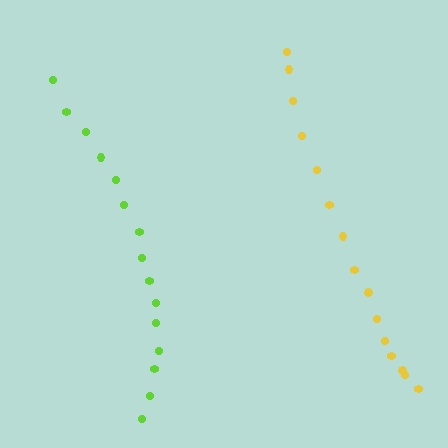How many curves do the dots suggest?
There are 2 distinct paths.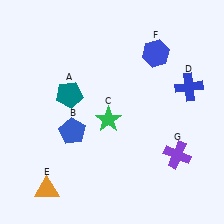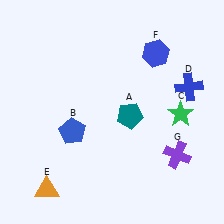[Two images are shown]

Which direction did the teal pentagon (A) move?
The teal pentagon (A) moved right.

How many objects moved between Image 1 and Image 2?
2 objects moved between the two images.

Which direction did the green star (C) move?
The green star (C) moved right.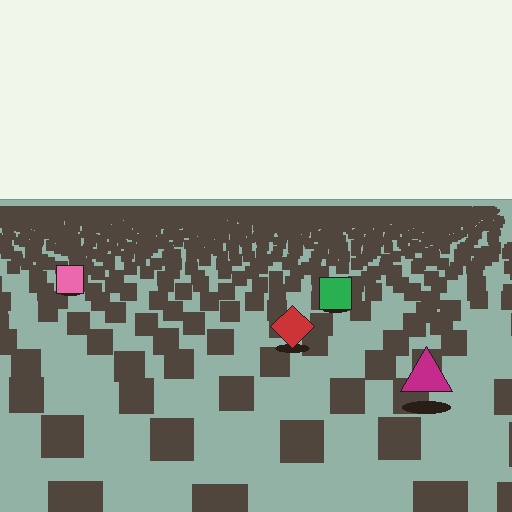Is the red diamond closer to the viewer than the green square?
Yes. The red diamond is closer — you can tell from the texture gradient: the ground texture is coarser near it.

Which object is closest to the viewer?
The magenta triangle is closest. The texture marks near it are larger and more spread out.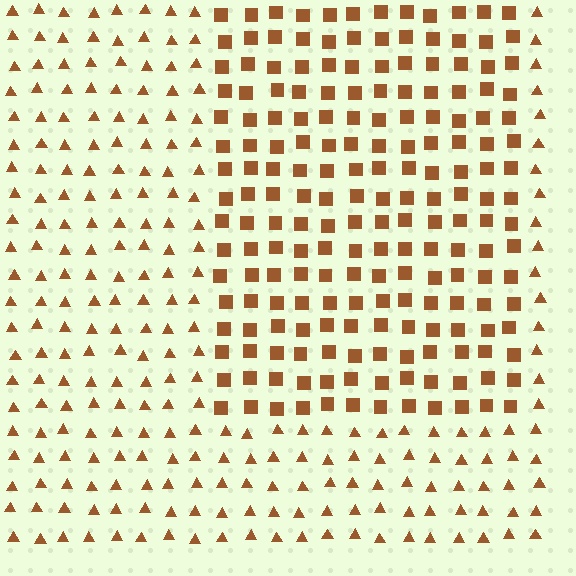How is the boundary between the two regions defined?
The boundary is defined by a change in element shape: squares inside vs. triangles outside. All elements share the same color and spacing.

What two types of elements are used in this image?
The image uses squares inside the rectangle region and triangles outside it.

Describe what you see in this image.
The image is filled with small brown elements arranged in a uniform grid. A rectangle-shaped region contains squares, while the surrounding area contains triangles. The boundary is defined purely by the change in element shape.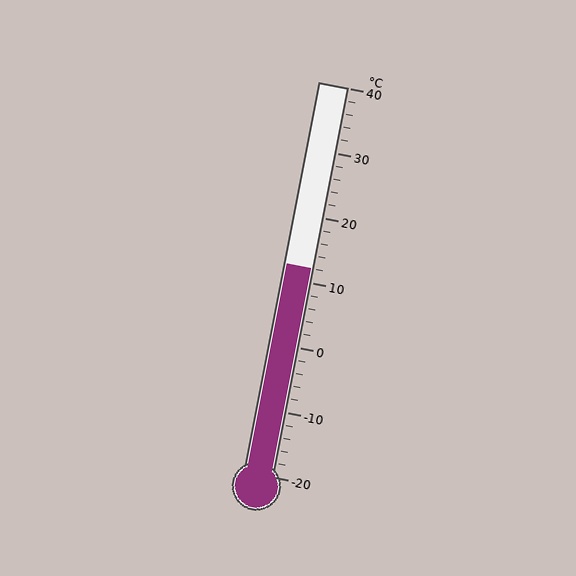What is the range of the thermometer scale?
The thermometer scale ranges from -20°C to 40°C.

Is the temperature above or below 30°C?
The temperature is below 30°C.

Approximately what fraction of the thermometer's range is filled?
The thermometer is filled to approximately 55% of its range.